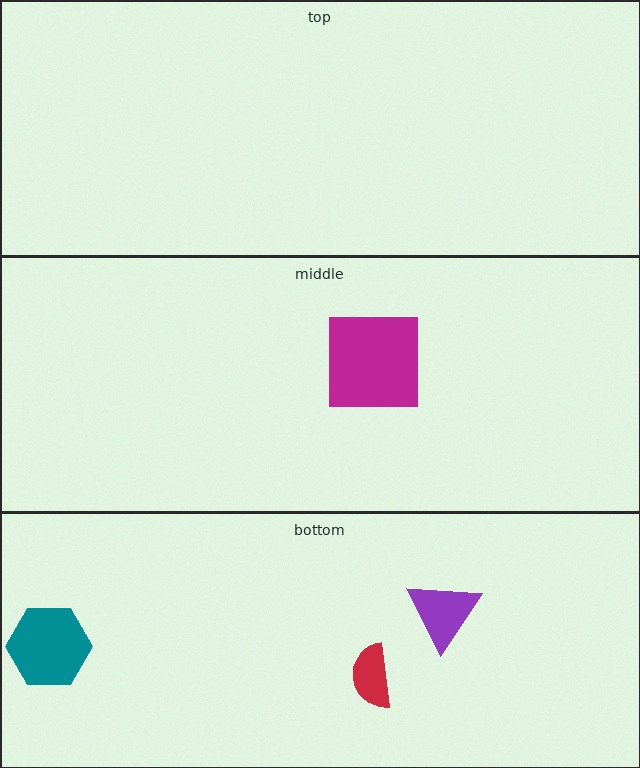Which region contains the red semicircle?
The bottom region.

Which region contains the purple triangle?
The bottom region.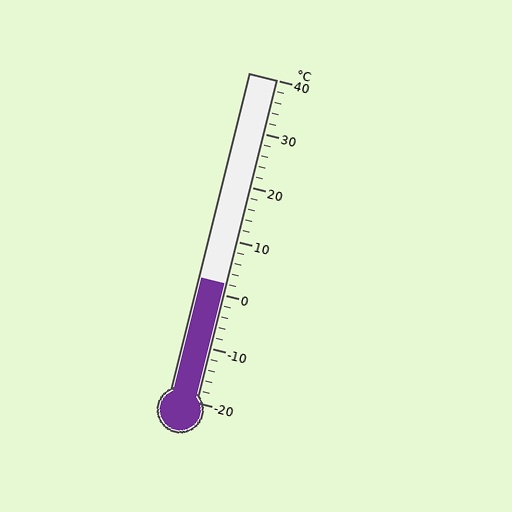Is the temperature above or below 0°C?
The temperature is above 0°C.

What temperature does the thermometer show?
The thermometer shows approximately 2°C.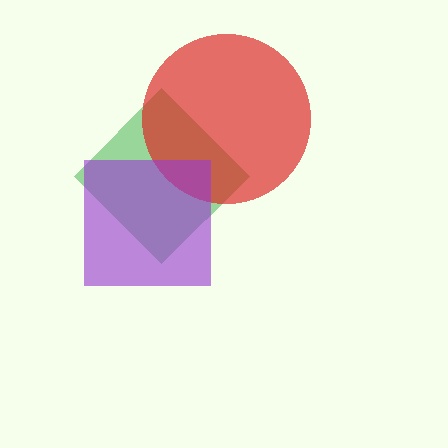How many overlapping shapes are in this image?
There are 3 overlapping shapes in the image.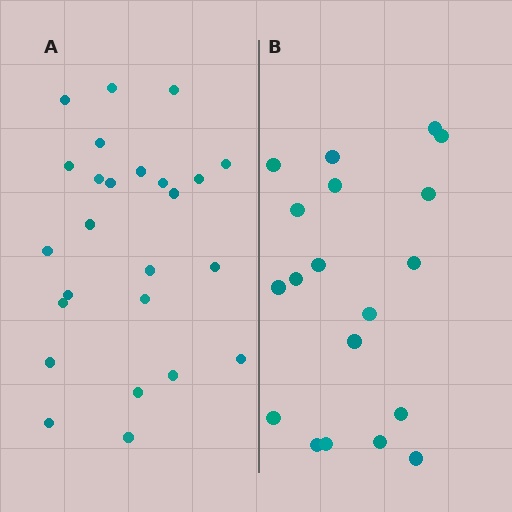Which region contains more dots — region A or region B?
Region A (the left region) has more dots.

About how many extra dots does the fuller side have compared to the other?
Region A has about 6 more dots than region B.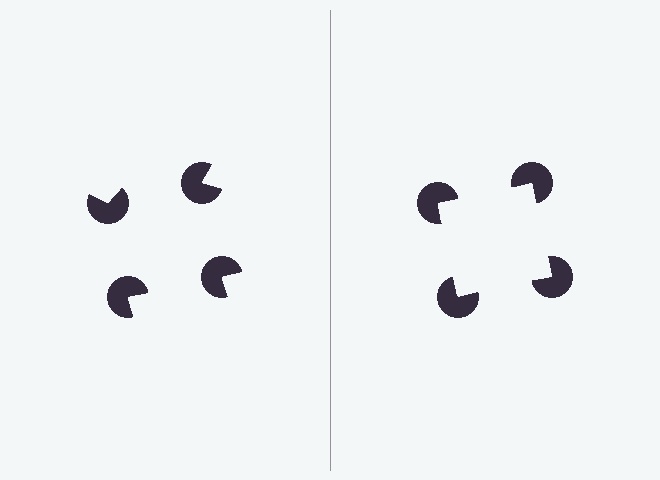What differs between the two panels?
The pac-man discs are positioned identically on both sides; only the wedge orientations differ. On the right they align to a square; on the left they are misaligned.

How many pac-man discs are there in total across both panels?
8 — 4 on each side.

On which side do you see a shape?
An illusory square appears on the right side. On the left side the wedge cuts are rotated, so no coherent shape forms.